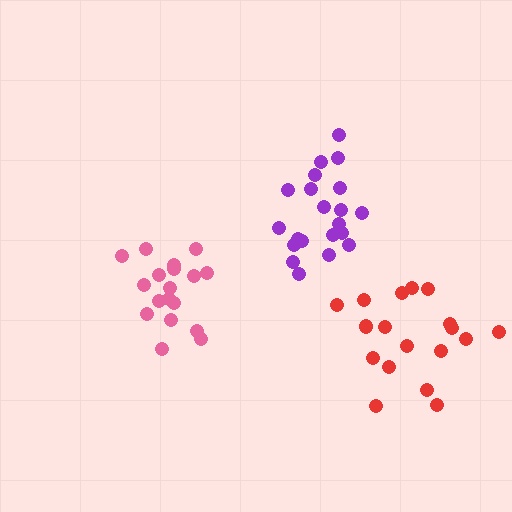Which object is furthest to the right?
The red cluster is rightmost.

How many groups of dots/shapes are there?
There are 3 groups.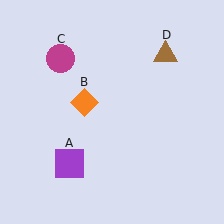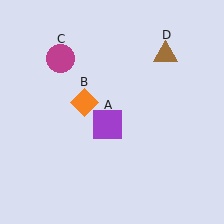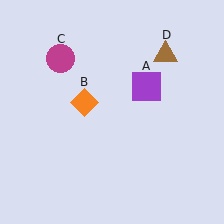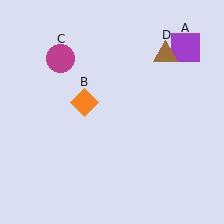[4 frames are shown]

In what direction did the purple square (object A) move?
The purple square (object A) moved up and to the right.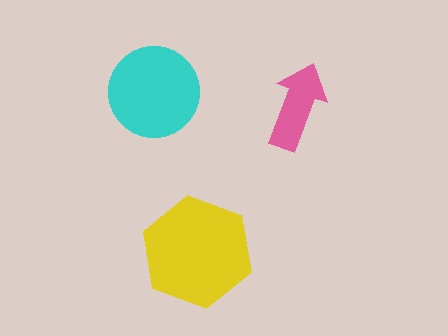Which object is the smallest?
The pink arrow.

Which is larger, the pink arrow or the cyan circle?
The cyan circle.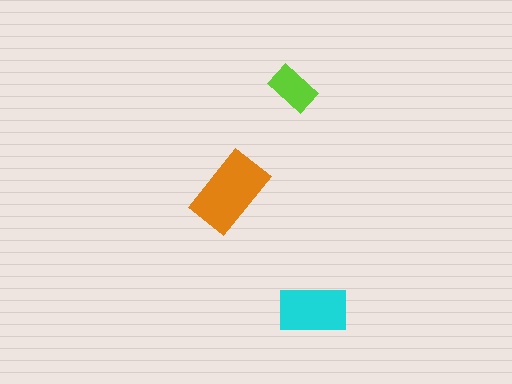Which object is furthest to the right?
The cyan rectangle is rightmost.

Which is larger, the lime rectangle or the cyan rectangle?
The cyan one.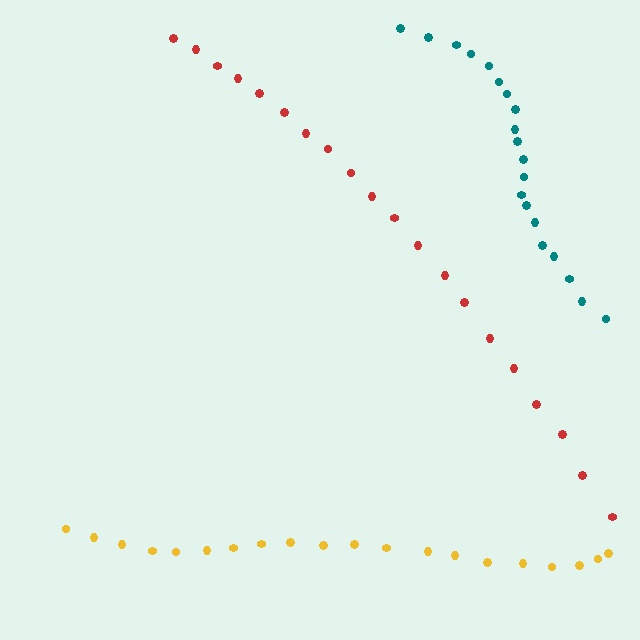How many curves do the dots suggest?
There are 3 distinct paths.